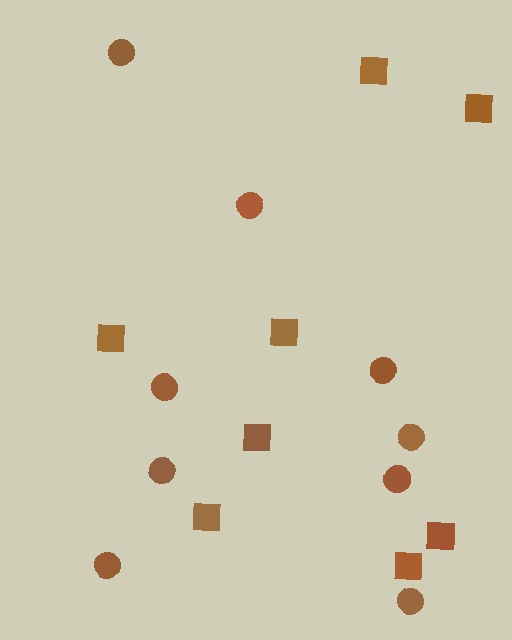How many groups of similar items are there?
There are 2 groups: one group of squares (8) and one group of circles (9).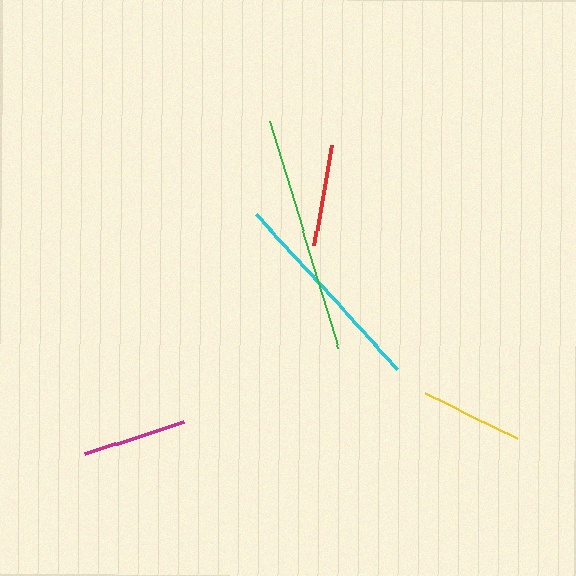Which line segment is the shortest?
The yellow line is the shortest at approximately 101 pixels.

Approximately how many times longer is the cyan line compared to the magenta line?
The cyan line is approximately 2.0 times the length of the magenta line.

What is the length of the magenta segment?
The magenta segment is approximately 104 pixels long.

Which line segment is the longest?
The green line is the longest at approximately 238 pixels.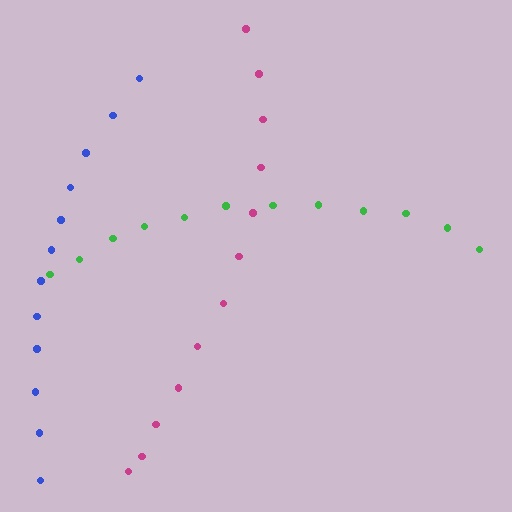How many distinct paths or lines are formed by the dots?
There are 3 distinct paths.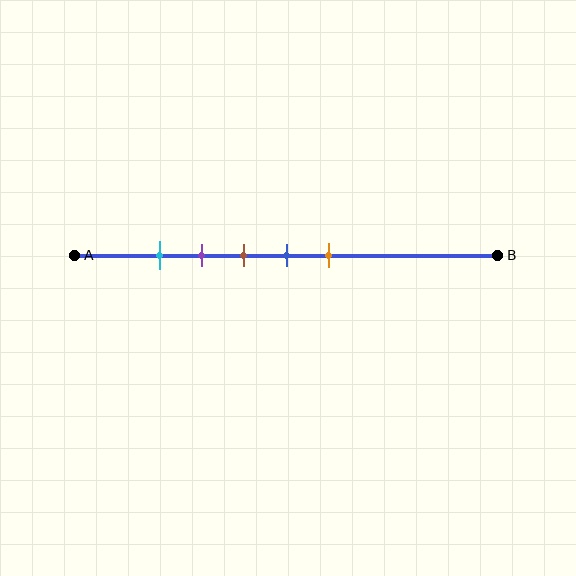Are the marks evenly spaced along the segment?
Yes, the marks are approximately evenly spaced.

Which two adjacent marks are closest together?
The cyan and purple marks are the closest adjacent pair.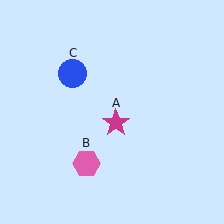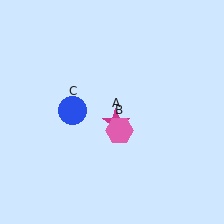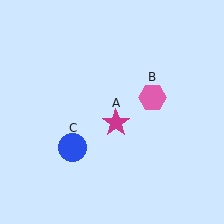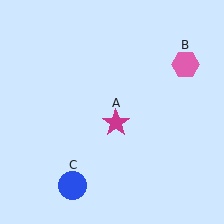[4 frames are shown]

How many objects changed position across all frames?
2 objects changed position: pink hexagon (object B), blue circle (object C).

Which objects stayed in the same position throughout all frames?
Magenta star (object A) remained stationary.